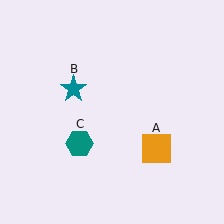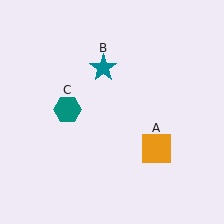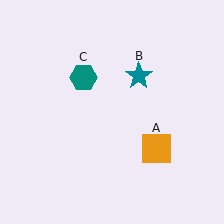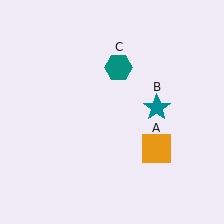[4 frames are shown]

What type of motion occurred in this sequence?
The teal star (object B), teal hexagon (object C) rotated clockwise around the center of the scene.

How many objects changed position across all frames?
2 objects changed position: teal star (object B), teal hexagon (object C).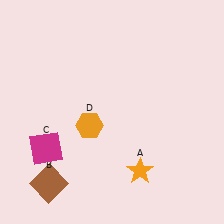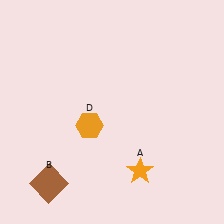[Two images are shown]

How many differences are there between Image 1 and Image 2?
There is 1 difference between the two images.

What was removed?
The magenta square (C) was removed in Image 2.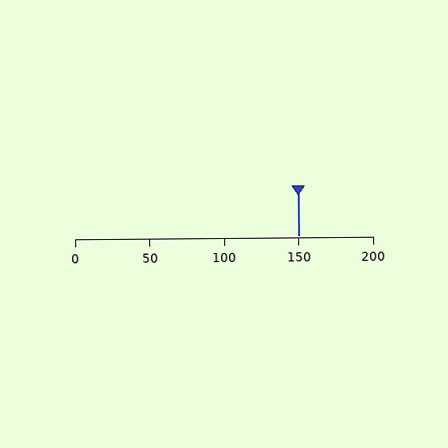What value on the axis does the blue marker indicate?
The marker indicates approximately 150.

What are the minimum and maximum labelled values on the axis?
The axis runs from 0 to 200.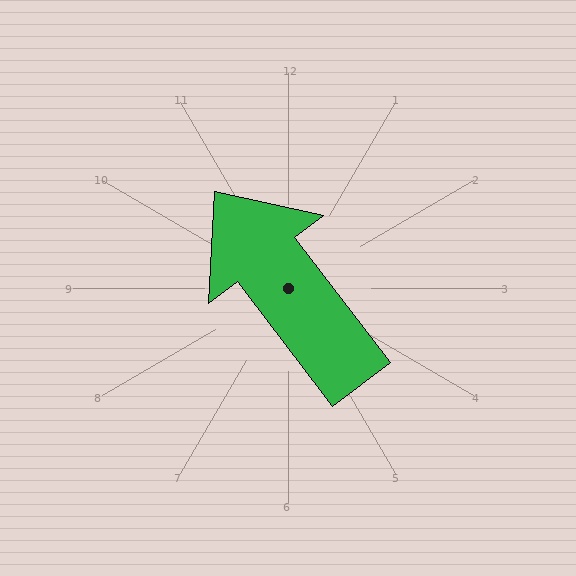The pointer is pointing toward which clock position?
Roughly 11 o'clock.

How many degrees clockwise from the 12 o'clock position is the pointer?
Approximately 323 degrees.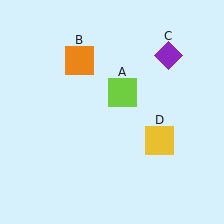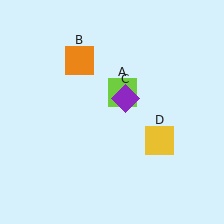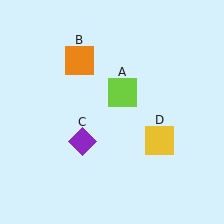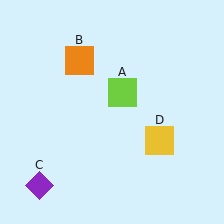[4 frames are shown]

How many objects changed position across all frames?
1 object changed position: purple diamond (object C).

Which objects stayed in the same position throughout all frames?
Lime square (object A) and orange square (object B) and yellow square (object D) remained stationary.